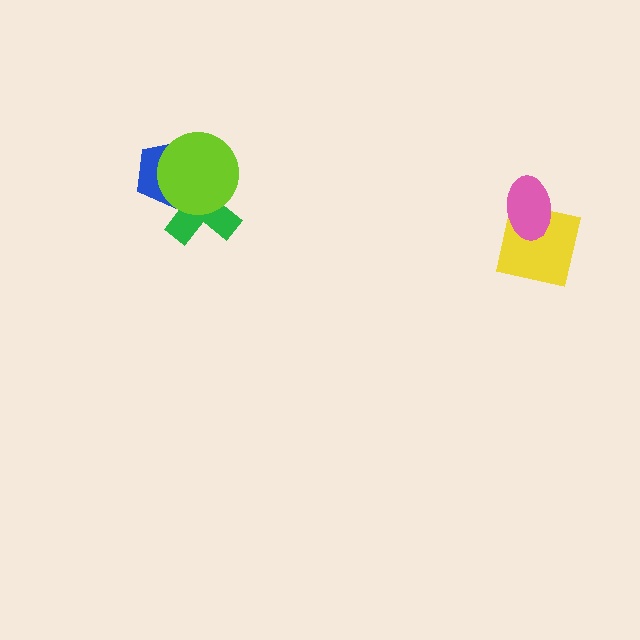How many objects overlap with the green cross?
2 objects overlap with the green cross.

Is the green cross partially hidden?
Yes, it is partially covered by another shape.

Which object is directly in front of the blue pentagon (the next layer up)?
The green cross is directly in front of the blue pentagon.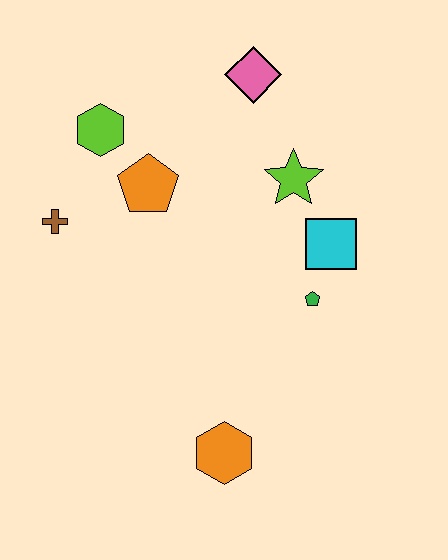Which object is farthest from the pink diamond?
The orange hexagon is farthest from the pink diamond.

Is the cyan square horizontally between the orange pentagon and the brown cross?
No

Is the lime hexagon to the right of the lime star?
No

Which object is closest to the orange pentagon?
The lime hexagon is closest to the orange pentagon.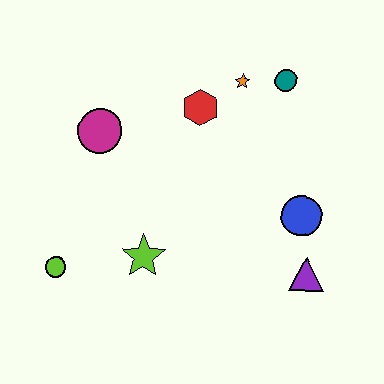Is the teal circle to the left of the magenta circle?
No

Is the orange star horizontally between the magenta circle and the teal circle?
Yes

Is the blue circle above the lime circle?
Yes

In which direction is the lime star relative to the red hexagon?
The lime star is below the red hexagon.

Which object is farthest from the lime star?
The teal circle is farthest from the lime star.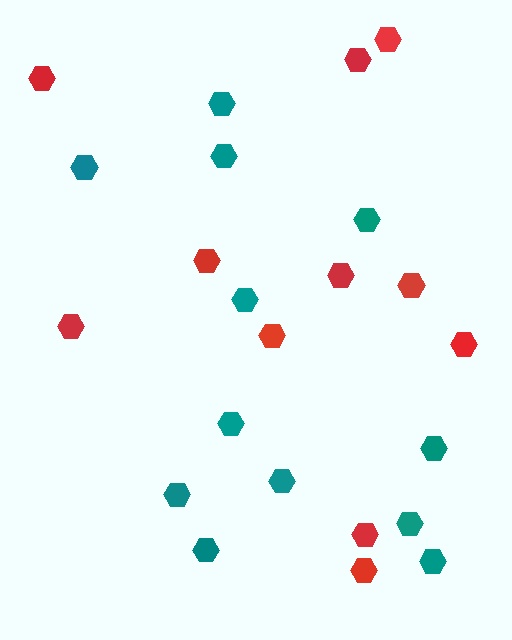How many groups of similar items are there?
There are 2 groups: one group of red hexagons (11) and one group of teal hexagons (12).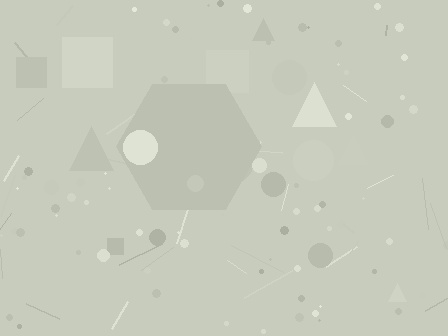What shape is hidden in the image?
A hexagon is hidden in the image.